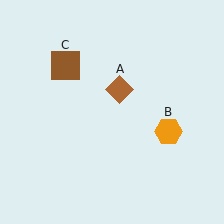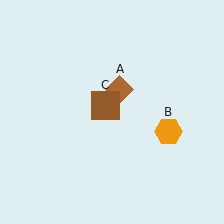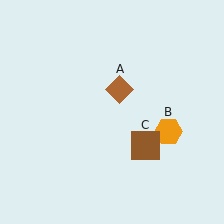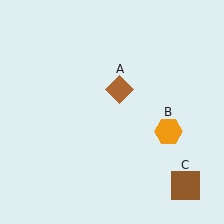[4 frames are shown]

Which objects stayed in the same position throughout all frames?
Brown diamond (object A) and orange hexagon (object B) remained stationary.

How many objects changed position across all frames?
1 object changed position: brown square (object C).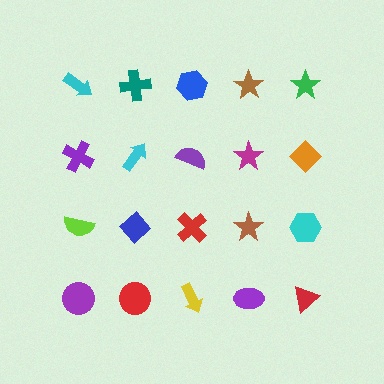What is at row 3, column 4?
A brown star.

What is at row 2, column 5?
An orange diamond.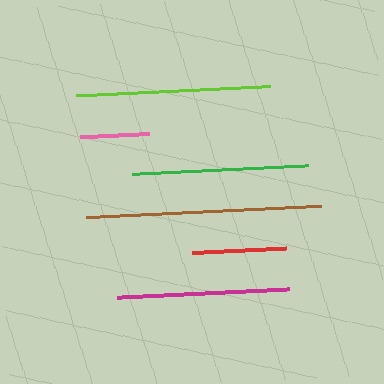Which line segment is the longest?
The brown line is the longest at approximately 235 pixels.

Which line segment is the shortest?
The pink line is the shortest at approximately 69 pixels.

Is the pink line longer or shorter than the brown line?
The brown line is longer than the pink line.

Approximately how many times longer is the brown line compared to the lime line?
The brown line is approximately 1.2 times the length of the lime line.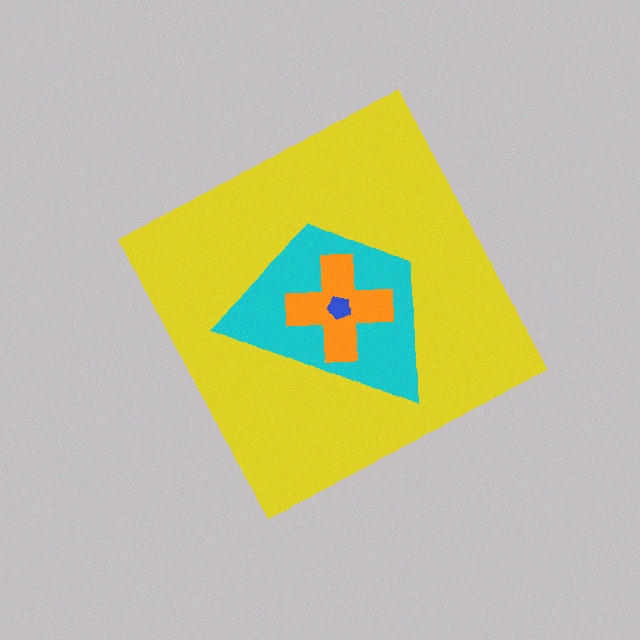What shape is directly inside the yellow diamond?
The cyan trapezoid.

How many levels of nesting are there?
4.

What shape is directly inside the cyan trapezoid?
The orange cross.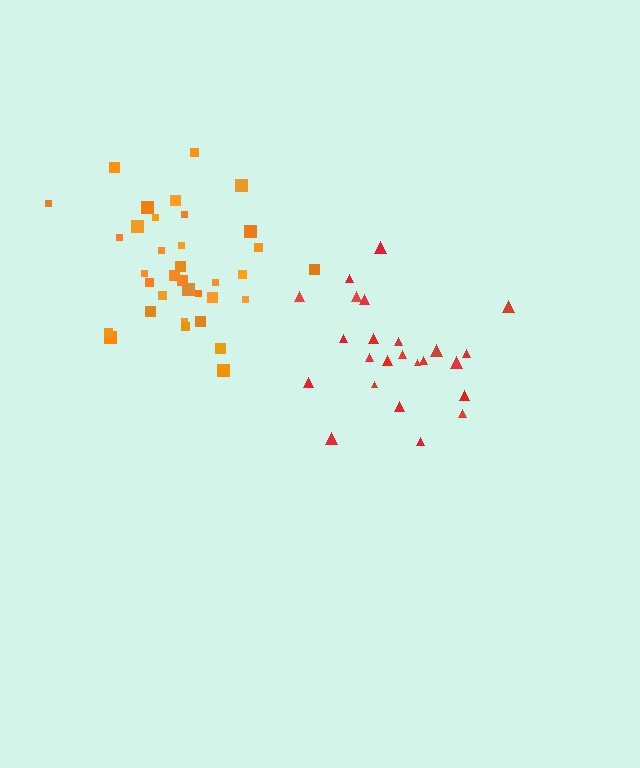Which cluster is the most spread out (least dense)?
Red.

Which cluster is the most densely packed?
Orange.